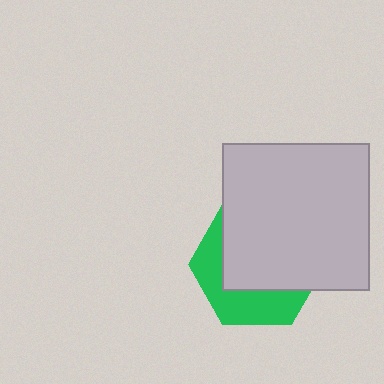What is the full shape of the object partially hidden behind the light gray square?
The partially hidden object is a green hexagon.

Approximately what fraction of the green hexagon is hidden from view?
Roughly 63% of the green hexagon is hidden behind the light gray square.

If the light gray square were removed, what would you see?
You would see the complete green hexagon.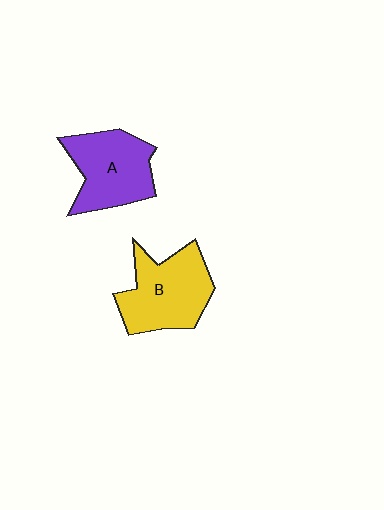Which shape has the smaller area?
Shape A (purple).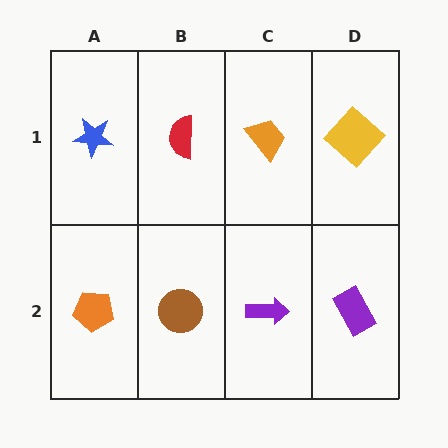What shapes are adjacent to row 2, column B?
A red semicircle (row 1, column B), an orange pentagon (row 2, column A), a purple arrow (row 2, column C).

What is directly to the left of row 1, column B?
A blue star.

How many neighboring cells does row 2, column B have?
3.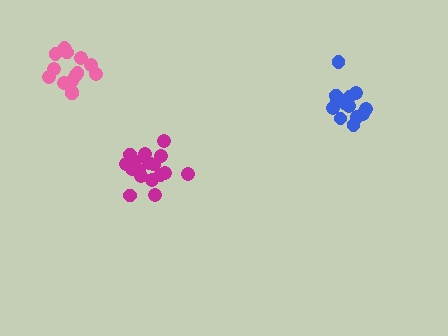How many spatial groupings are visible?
There are 3 spatial groupings.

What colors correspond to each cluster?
The clusters are colored: pink, magenta, blue.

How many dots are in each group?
Group 1: 15 dots, Group 2: 19 dots, Group 3: 14 dots (48 total).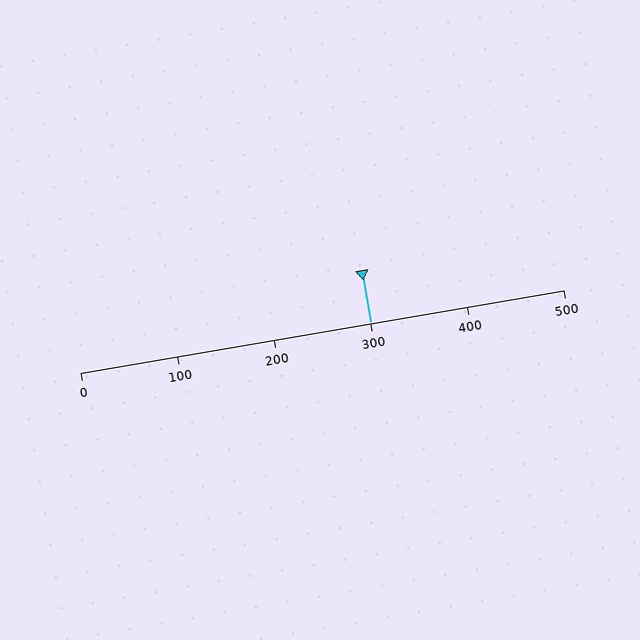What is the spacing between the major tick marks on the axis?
The major ticks are spaced 100 apart.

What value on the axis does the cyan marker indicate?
The marker indicates approximately 300.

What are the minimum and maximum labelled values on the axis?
The axis runs from 0 to 500.